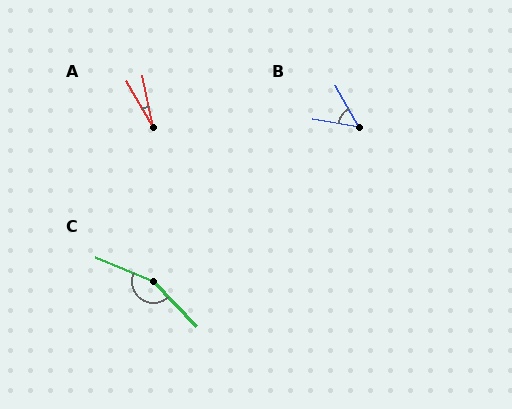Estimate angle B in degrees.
Approximately 51 degrees.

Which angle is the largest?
C, at approximately 157 degrees.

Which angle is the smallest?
A, at approximately 18 degrees.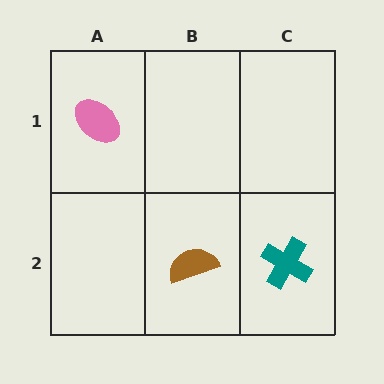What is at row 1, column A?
A pink ellipse.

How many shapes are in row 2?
2 shapes.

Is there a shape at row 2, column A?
No, that cell is empty.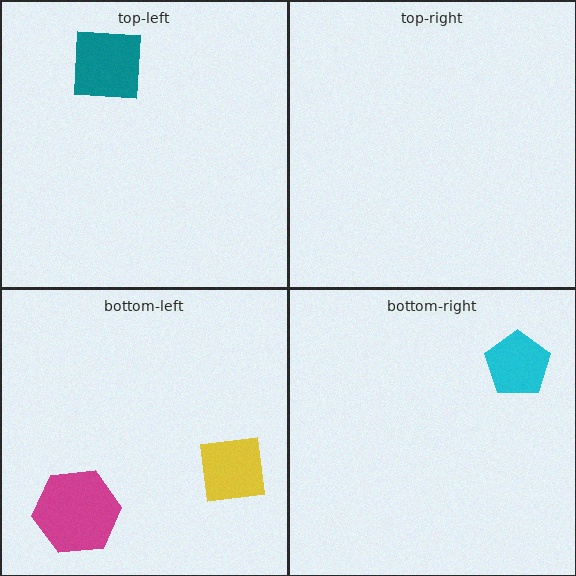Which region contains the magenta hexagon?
The bottom-left region.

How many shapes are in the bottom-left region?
2.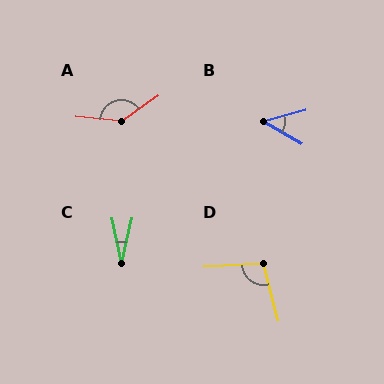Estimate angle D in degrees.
Approximately 101 degrees.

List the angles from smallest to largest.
C (25°), B (45°), D (101°), A (139°).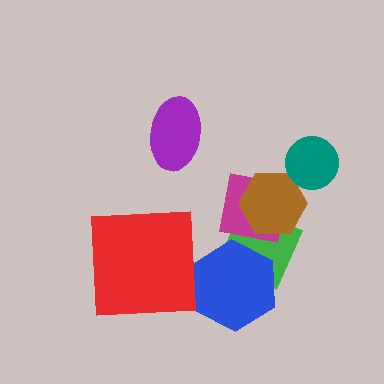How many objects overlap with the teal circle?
0 objects overlap with the teal circle.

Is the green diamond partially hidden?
Yes, it is partially covered by another shape.